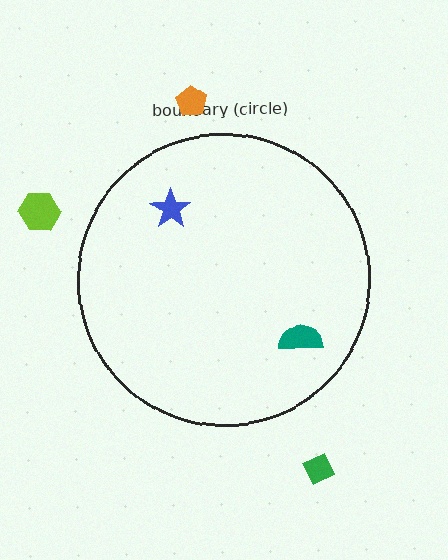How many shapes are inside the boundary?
2 inside, 3 outside.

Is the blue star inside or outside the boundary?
Inside.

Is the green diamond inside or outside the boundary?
Outside.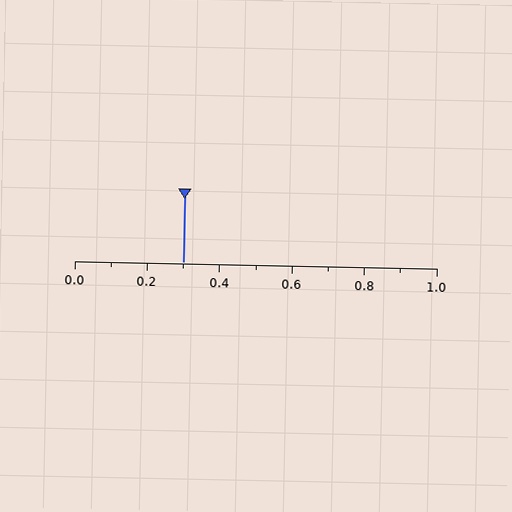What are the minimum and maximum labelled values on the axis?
The axis runs from 0.0 to 1.0.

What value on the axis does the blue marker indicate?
The marker indicates approximately 0.3.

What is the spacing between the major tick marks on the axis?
The major ticks are spaced 0.2 apart.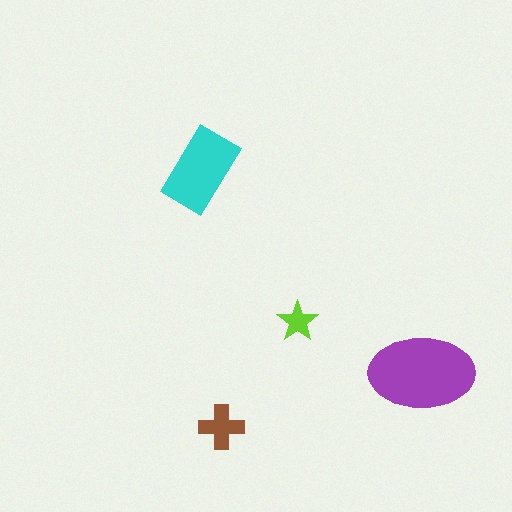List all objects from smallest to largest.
The lime star, the brown cross, the cyan rectangle, the purple ellipse.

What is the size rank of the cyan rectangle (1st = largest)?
2nd.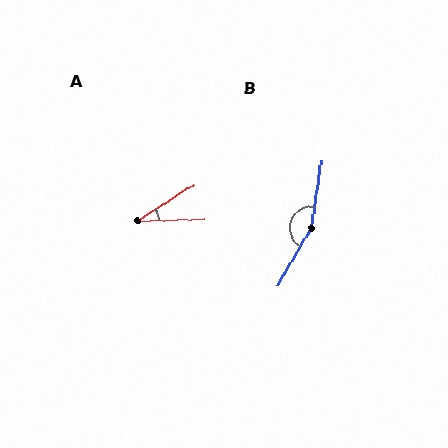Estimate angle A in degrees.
Approximately 31 degrees.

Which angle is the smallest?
A, at approximately 31 degrees.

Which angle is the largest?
B, at approximately 158 degrees.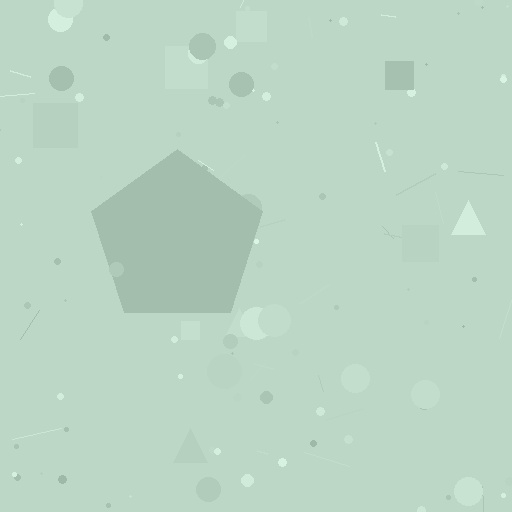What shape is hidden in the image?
A pentagon is hidden in the image.